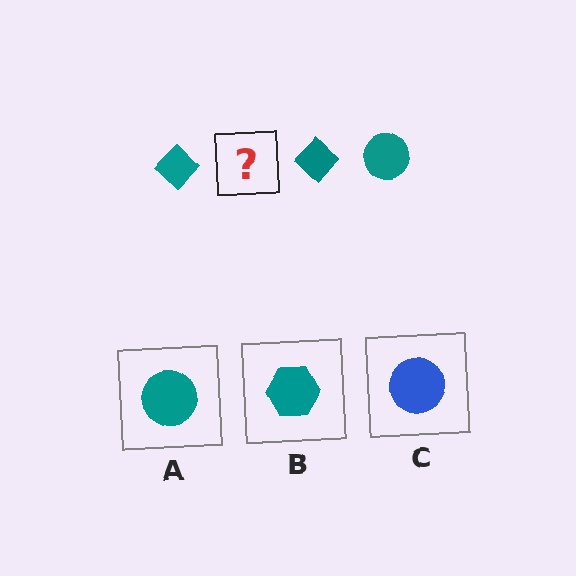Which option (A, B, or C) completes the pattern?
A.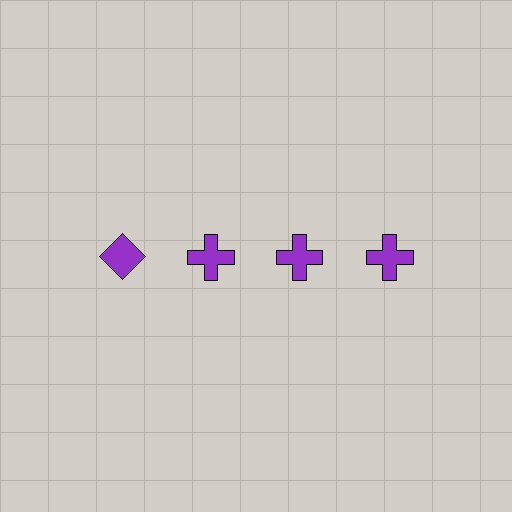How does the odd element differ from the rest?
It has a different shape: diamond instead of cross.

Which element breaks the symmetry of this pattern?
The purple diamond in the top row, leftmost column breaks the symmetry. All other shapes are purple crosses.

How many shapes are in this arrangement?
There are 4 shapes arranged in a grid pattern.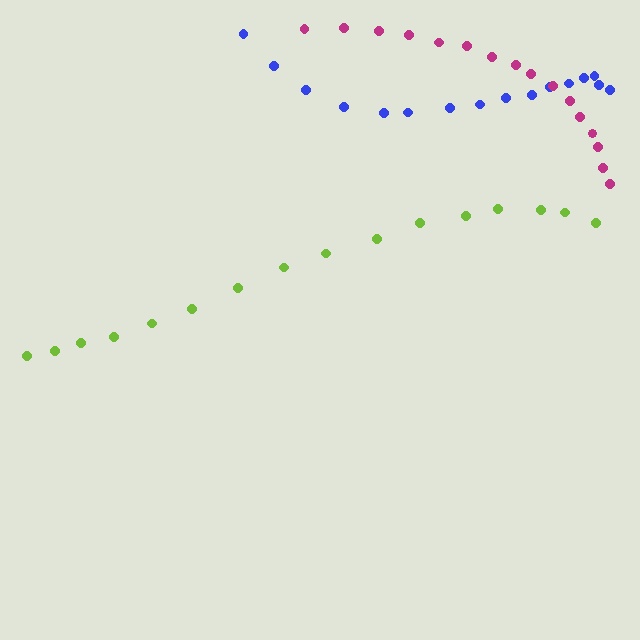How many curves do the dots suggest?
There are 3 distinct paths.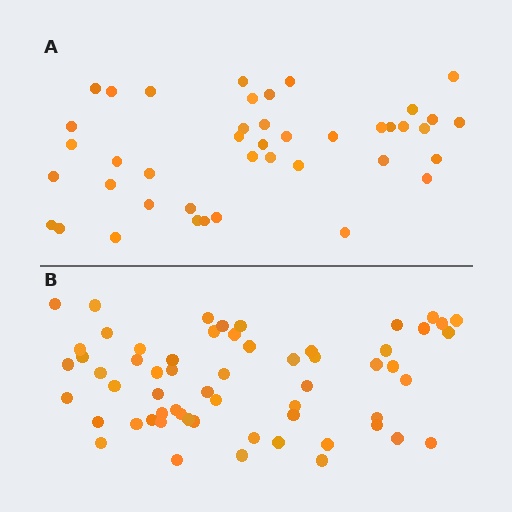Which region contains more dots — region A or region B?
Region B (the bottom region) has more dots.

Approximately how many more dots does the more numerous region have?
Region B has approximately 20 more dots than region A.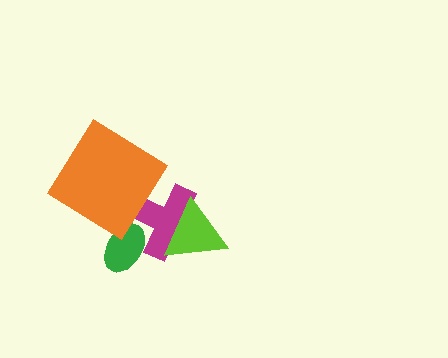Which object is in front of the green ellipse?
The magenta cross is in front of the green ellipse.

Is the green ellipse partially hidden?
Yes, it is partially covered by another shape.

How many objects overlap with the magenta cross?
2 objects overlap with the magenta cross.